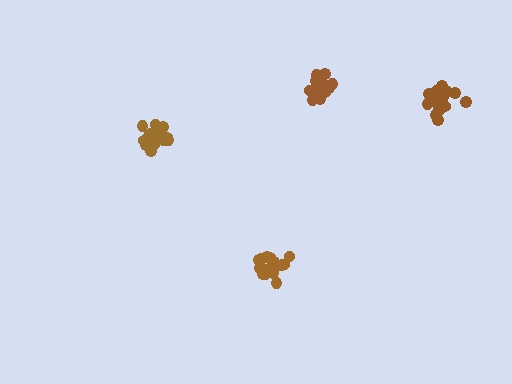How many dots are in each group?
Group 1: 17 dots, Group 2: 19 dots, Group 3: 20 dots, Group 4: 19 dots (75 total).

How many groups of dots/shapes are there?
There are 4 groups.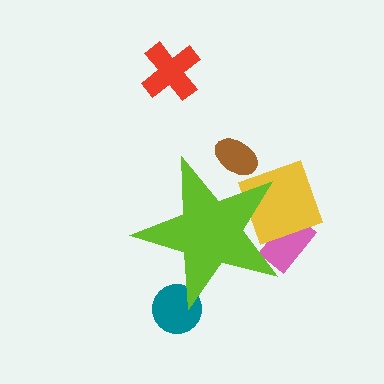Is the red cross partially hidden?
No, the red cross is fully visible.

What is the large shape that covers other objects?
A lime star.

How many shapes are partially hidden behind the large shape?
4 shapes are partially hidden.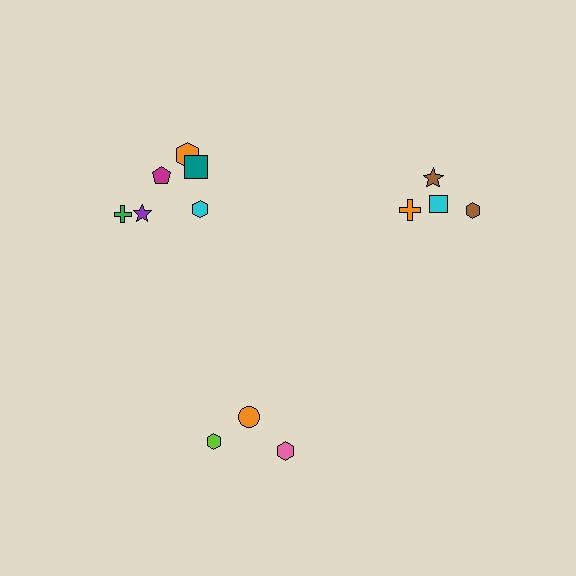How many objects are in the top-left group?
There are 6 objects.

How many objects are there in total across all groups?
There are 13 objects.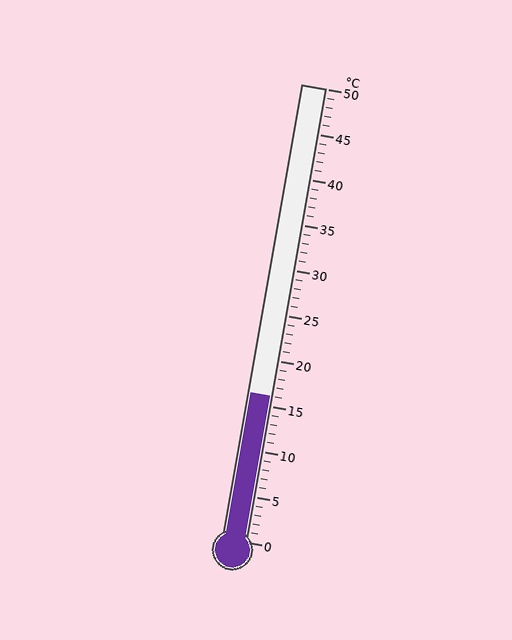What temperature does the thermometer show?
The thermometer shows approximately 16°C.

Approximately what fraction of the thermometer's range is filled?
The thermometer is filled to approximately 30% of its range.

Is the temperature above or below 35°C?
The temperature is below 35°C.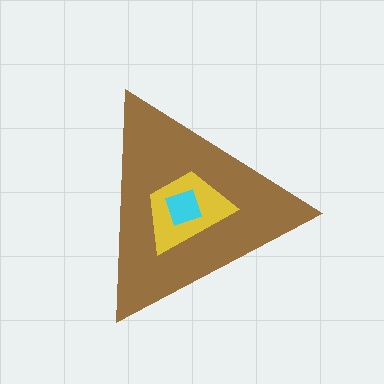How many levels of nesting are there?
3.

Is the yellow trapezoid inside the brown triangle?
Yes.